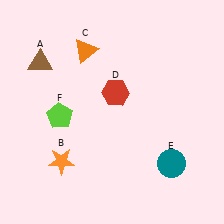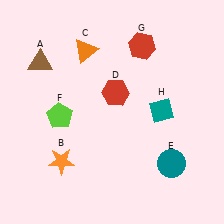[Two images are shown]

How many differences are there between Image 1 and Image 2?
There are 2 differences between the two images.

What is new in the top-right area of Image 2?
A red hexagon (G) was added in the top-right area of Image 2.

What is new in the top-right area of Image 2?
A teal diamond (H) was added in the top-right area of Image 2.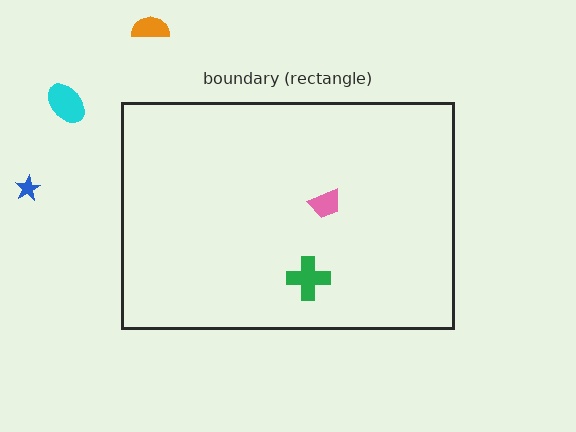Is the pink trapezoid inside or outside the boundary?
Inside.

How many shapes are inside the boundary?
2 inside, 3 outside.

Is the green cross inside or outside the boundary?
Inside.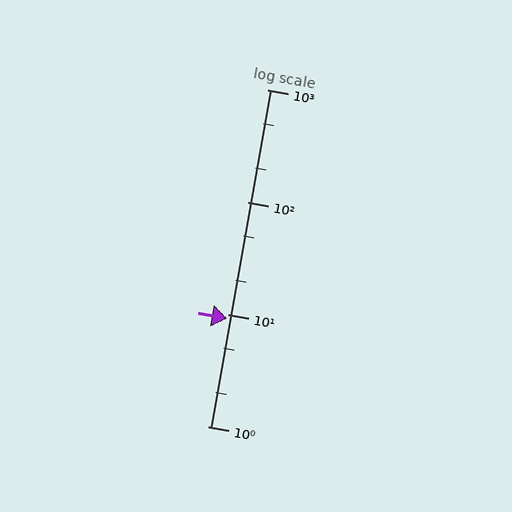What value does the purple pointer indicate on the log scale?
The pointer indicates approximately 9.2.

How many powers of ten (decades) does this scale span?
The scale spans 3 decades, from 1 to 1000.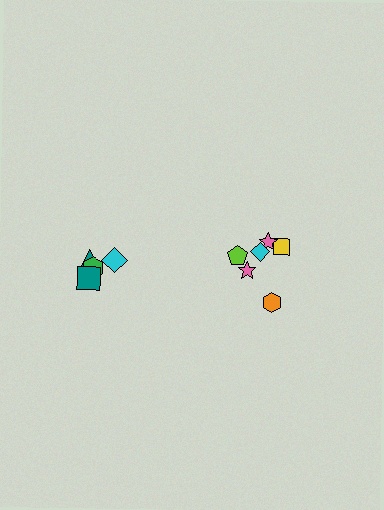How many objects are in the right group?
There are 6 objects.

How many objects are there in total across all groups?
There are 10 objects.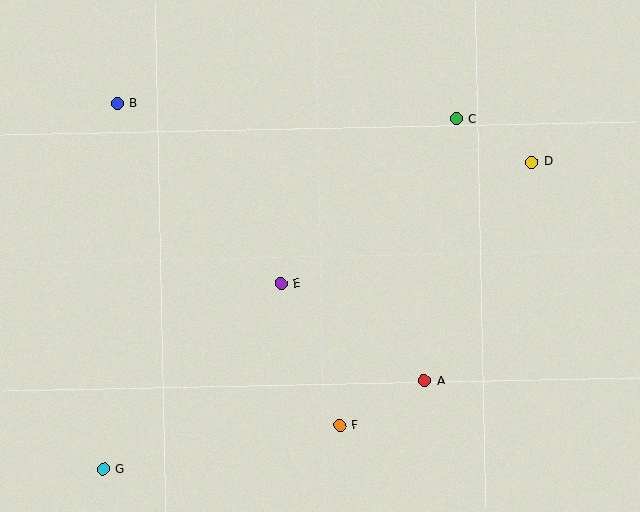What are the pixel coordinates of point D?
Point D is at (532, 162).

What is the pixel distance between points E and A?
The distance between E and A is 174 pixels.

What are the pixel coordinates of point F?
Point F is at (340, 426).